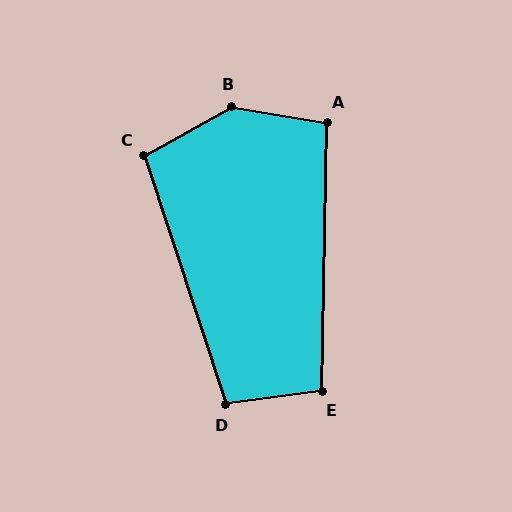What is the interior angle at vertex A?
Approximately 98 degrees (obtuse).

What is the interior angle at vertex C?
Approximately 100 degrees (obtuse).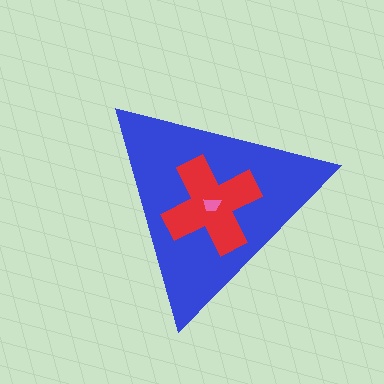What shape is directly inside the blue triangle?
The red cross.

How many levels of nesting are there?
3.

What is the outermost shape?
The blue triangle.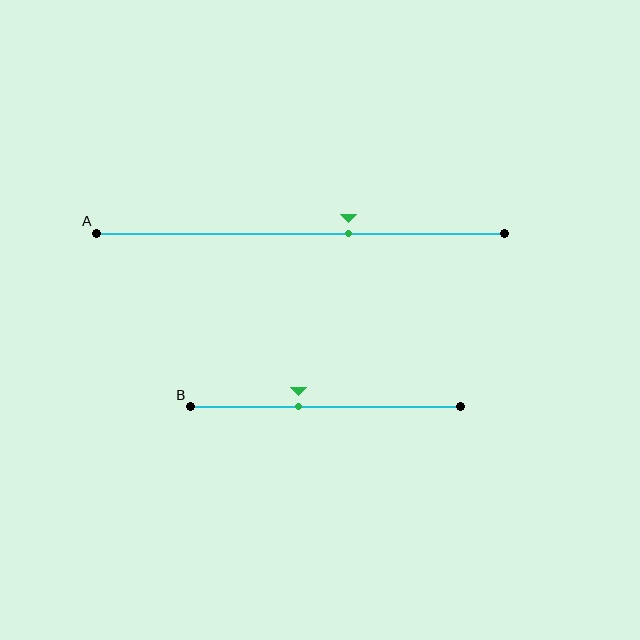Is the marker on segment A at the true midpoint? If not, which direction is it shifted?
No, the marker on segment A is shifted to the right by about 12% of the segment length.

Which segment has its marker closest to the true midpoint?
Segment B has its marker closest to the true midpoint.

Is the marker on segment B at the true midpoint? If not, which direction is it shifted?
No, the marker on segment B is shifted to the left by about 10% of the segment length.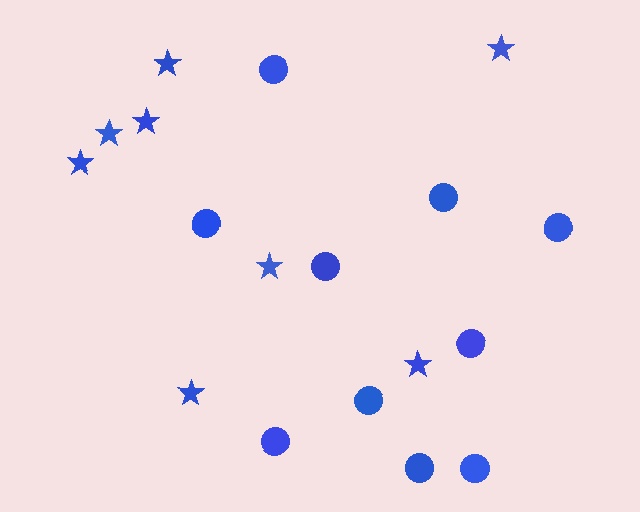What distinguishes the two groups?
There are 2 groups: one group of stars (8) and one group of circles (10).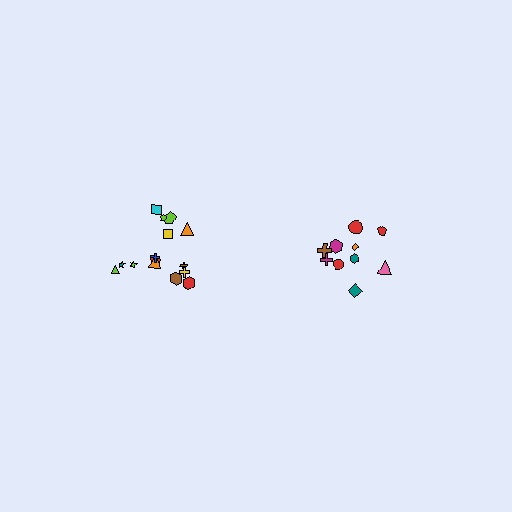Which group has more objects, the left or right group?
The left group.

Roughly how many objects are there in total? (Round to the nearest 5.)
Roughly 25 objects in total.